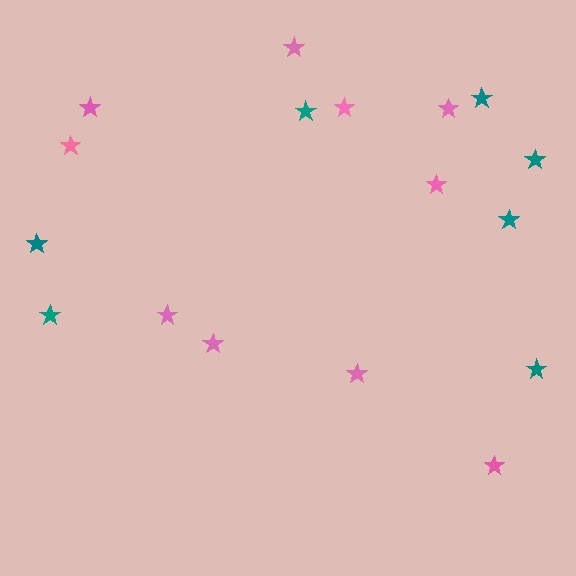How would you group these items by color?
There are 2 groups: one group of teal stars (7) and one group of pink stars (10).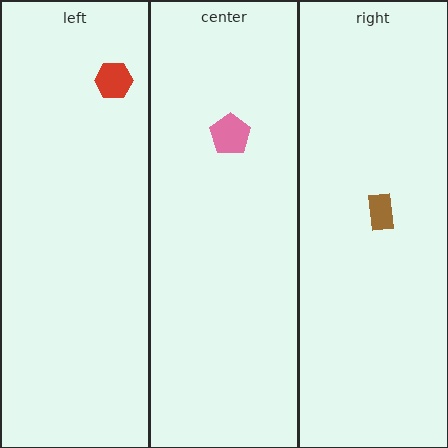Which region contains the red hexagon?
The left region.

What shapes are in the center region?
The pink pentagon.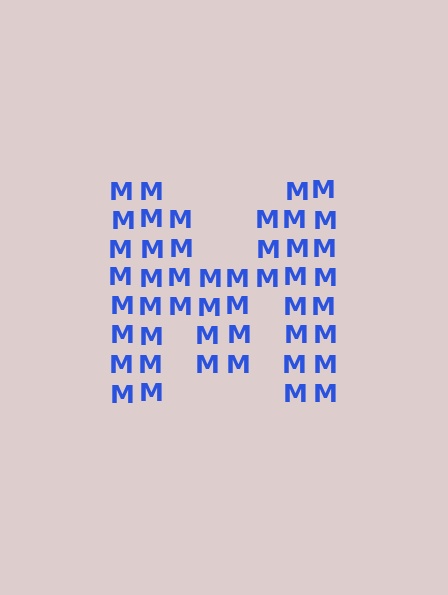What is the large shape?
The large shape is the letter M.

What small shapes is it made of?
It is made of small letter M's.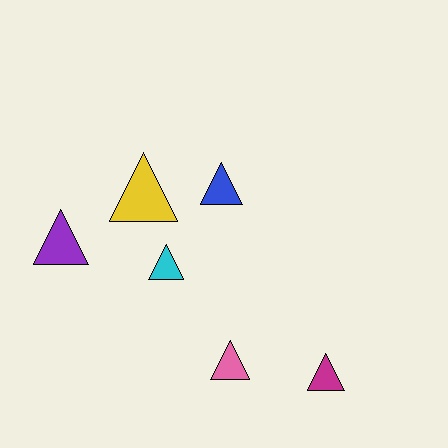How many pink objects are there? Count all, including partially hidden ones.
There is 1 pink object.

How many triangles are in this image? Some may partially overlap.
There are 6 triangles.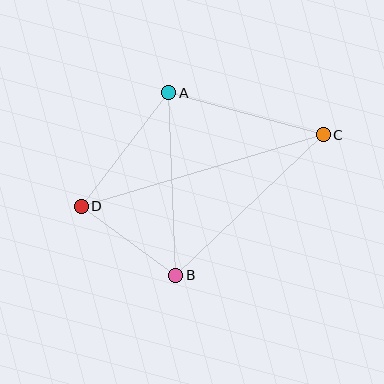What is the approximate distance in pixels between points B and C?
The distance between B and C is approximately 204 pixels.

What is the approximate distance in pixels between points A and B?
The distance between A and B is approximately 183 pixels.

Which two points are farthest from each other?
Points C and D are farthest from each other.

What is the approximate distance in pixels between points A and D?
The distance between A and D is approximately 143 pixels.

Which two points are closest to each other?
Points B and D are closest to each other.